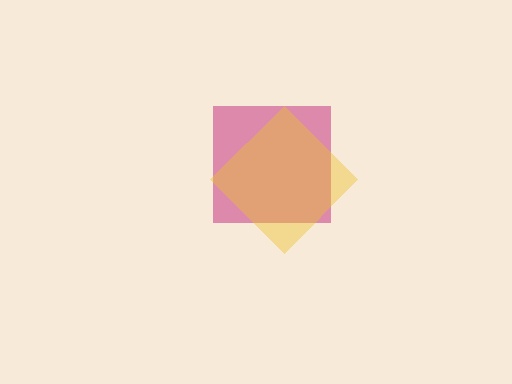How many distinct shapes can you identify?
There are 2 distinct shapes: a magenta square, a yellow diamond.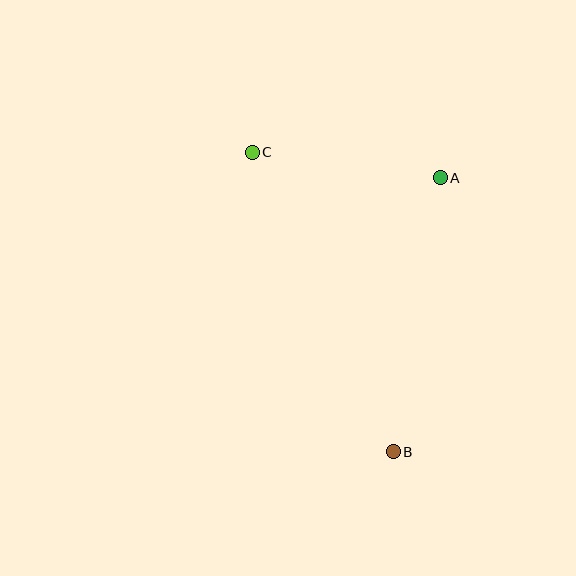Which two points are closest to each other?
Points A and C are closest to each other.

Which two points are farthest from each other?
Points B and C are farthest from each other.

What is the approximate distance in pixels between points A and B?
The distance between A and B is approximately 278 pixels.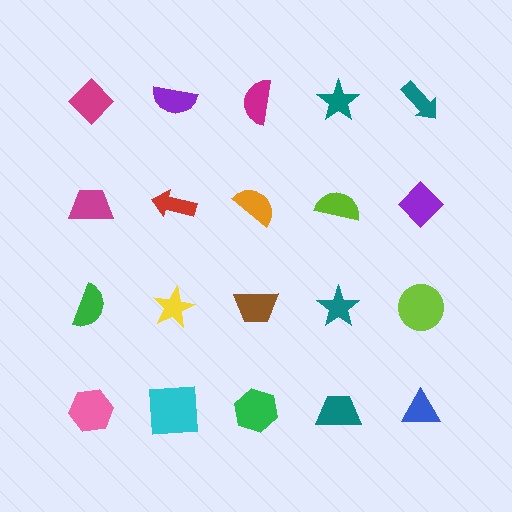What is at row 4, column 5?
A blue triangle.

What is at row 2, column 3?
An orange semicircle.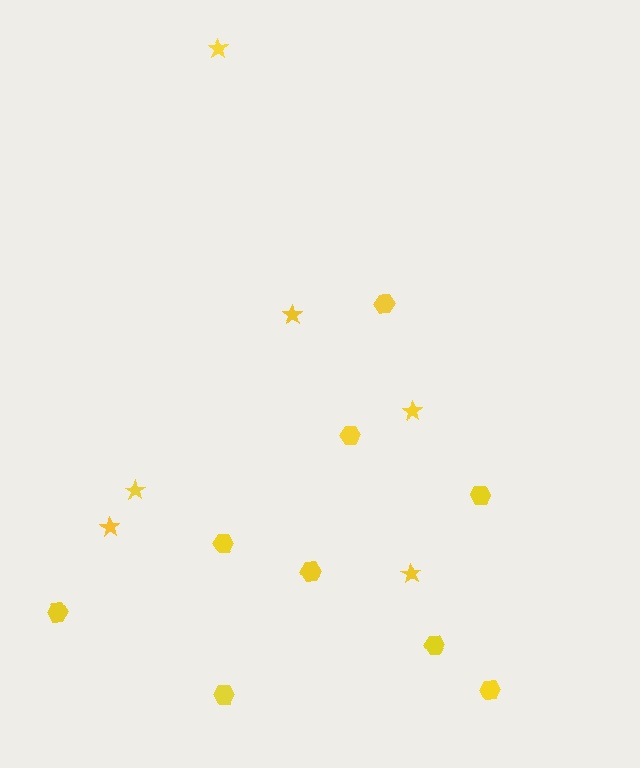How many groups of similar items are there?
There are 2 groups: one group of stars (6) and one group of hexagons (9).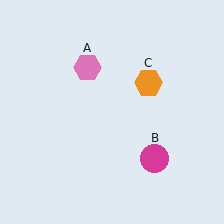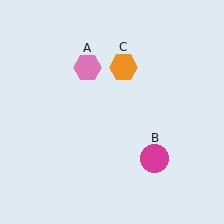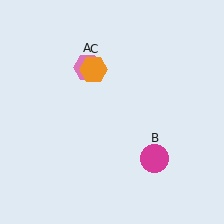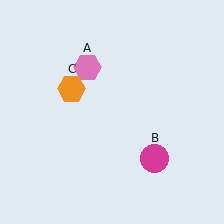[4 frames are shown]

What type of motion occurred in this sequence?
The orange hexagon (object C) rotated counterclockwise around the center of the scene.